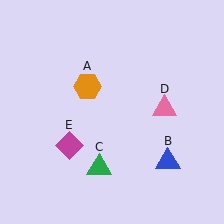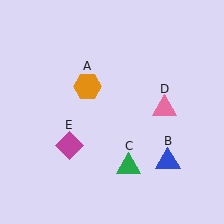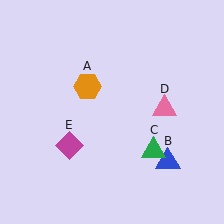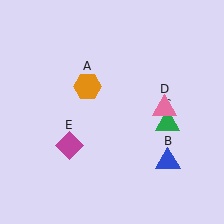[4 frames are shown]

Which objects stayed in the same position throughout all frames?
Orange hexagon (object A) and blue triangle (object B) and pink triangle (object D) and magenta diamond (object E) remained stationary.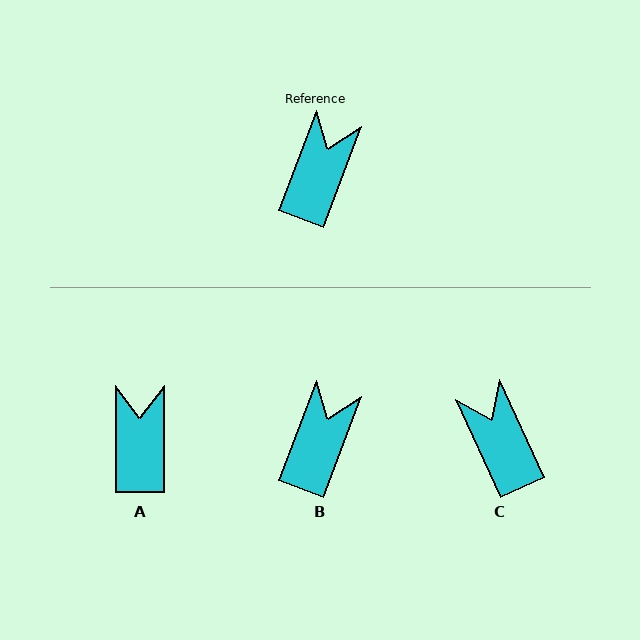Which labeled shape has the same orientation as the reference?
B.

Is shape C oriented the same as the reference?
No, it is off by about 45 degrees.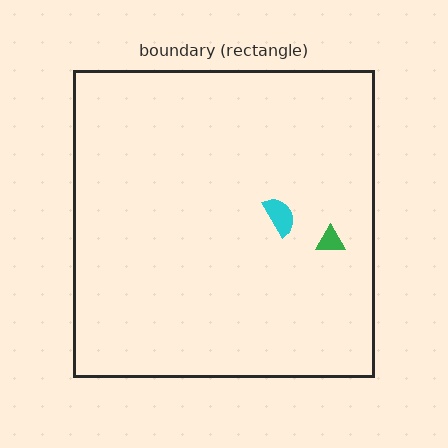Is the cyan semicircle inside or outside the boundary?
Inside.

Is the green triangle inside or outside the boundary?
Inside.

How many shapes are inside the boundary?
2 inside, 0 outside.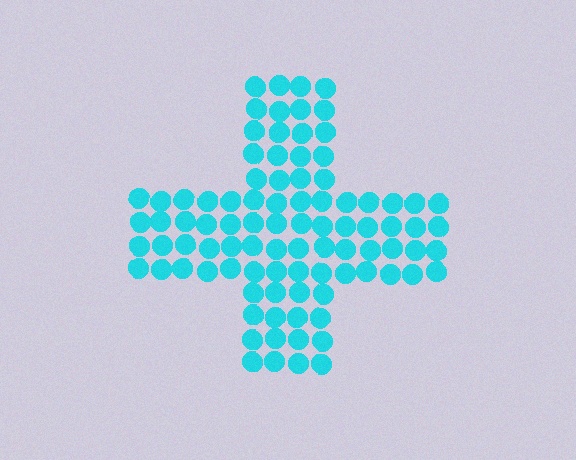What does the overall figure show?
The overall figure shows a cross.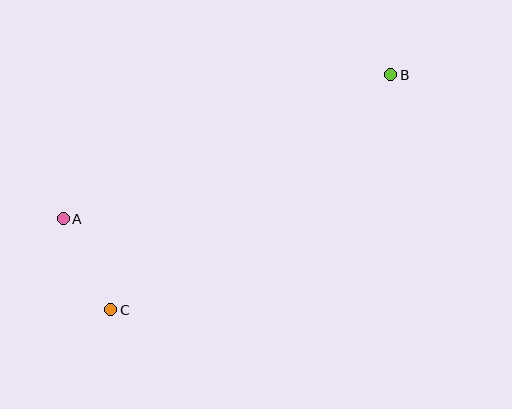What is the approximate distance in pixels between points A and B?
The distance between A and B is approximately 358 pixels.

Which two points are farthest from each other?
Points B and C are farthest from each other.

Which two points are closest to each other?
Points A and C are closest to each other.